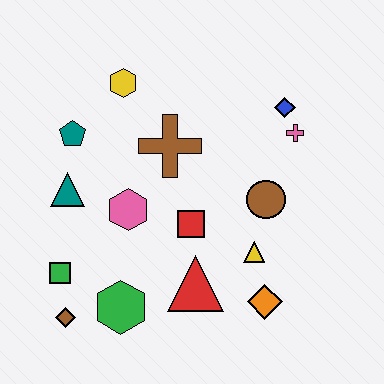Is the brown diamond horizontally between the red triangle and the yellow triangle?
No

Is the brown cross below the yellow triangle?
No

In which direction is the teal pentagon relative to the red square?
The teal pentagon is to the left of the red square.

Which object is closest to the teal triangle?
The teal pentagon is closest to the teal triangle.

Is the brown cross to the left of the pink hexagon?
No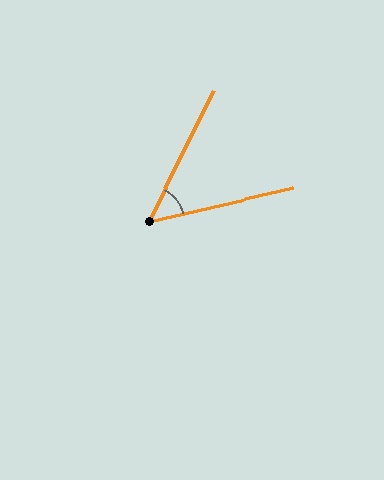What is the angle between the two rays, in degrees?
Approximately 50 degrees.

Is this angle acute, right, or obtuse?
It is acute.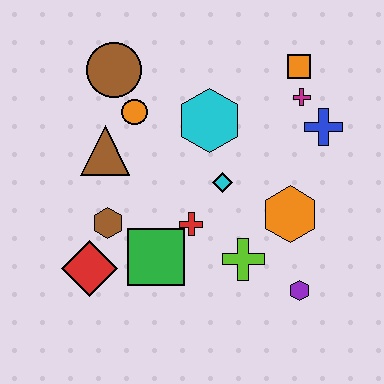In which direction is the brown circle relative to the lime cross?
The brown circle is above the lime cross.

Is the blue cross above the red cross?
Yes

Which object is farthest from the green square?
The orange square is farthest from the green square.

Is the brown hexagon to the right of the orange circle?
No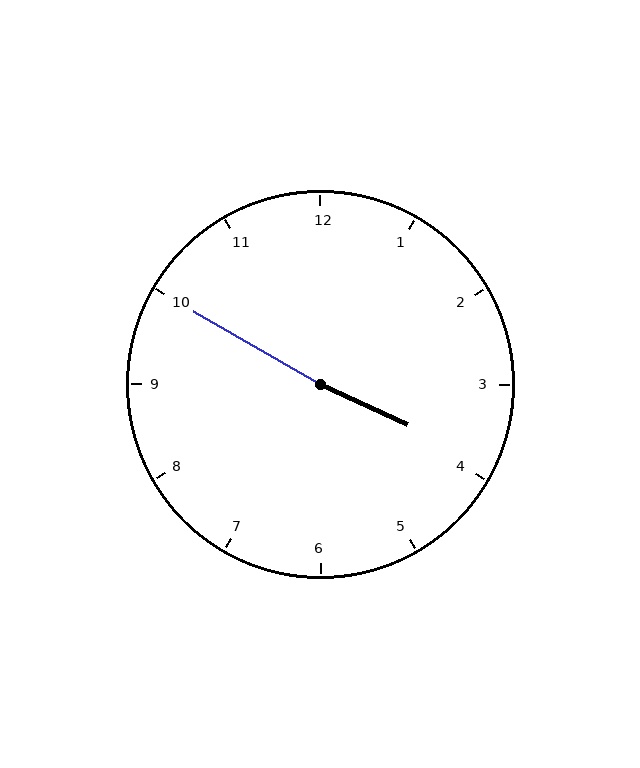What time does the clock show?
3:50.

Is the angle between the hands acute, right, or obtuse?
It is obtuse.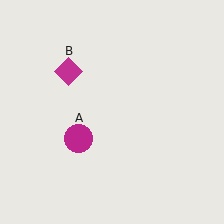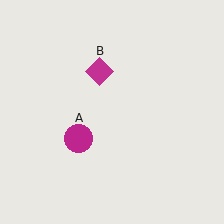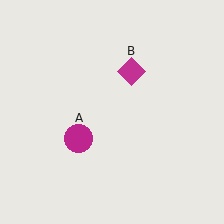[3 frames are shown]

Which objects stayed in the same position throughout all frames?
Magenta circle (object A) remained stationary.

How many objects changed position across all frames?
1 object changed position: magenta diamond (object B).